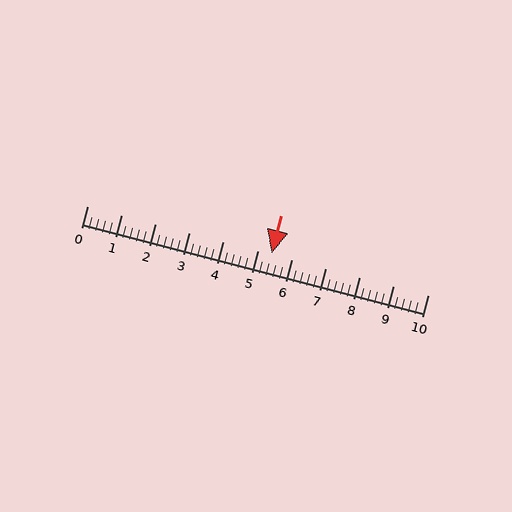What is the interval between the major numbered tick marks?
The major tick marks are spaced 1 units apart.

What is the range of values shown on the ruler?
The ruler shows values from 0 to 10.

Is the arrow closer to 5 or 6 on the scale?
The arrow is closer to 5.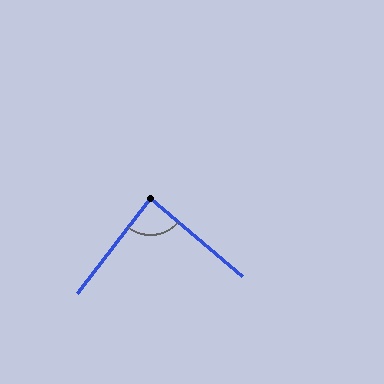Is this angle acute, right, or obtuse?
It is approximately a right angle.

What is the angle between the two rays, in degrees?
Approximately 87 degrees.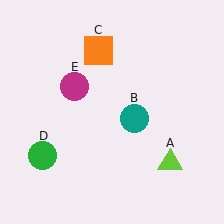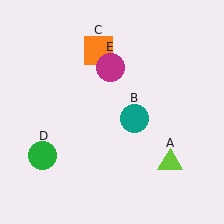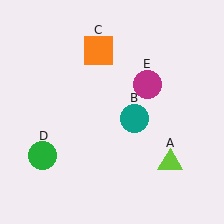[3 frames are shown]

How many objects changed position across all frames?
1 object changed position: magenta circle (object E).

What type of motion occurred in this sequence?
The magenta circle (object E) rotated clockwise around the center of the scene.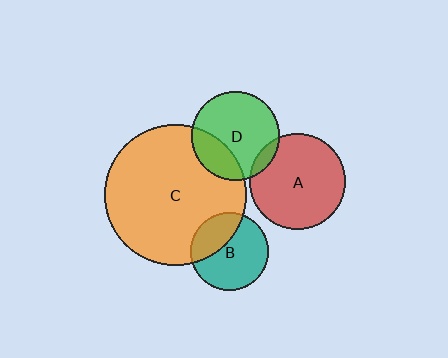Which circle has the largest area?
Circle C (orange).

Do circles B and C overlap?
Yes.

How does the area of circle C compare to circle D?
Approximately 2.6 times.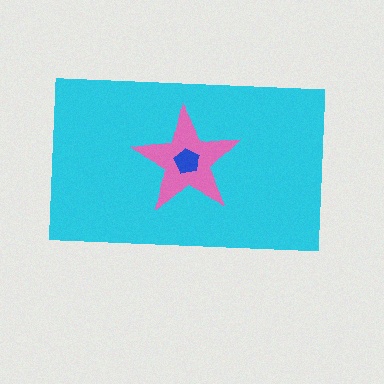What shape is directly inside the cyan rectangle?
The pink star.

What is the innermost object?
The blue pentagon.